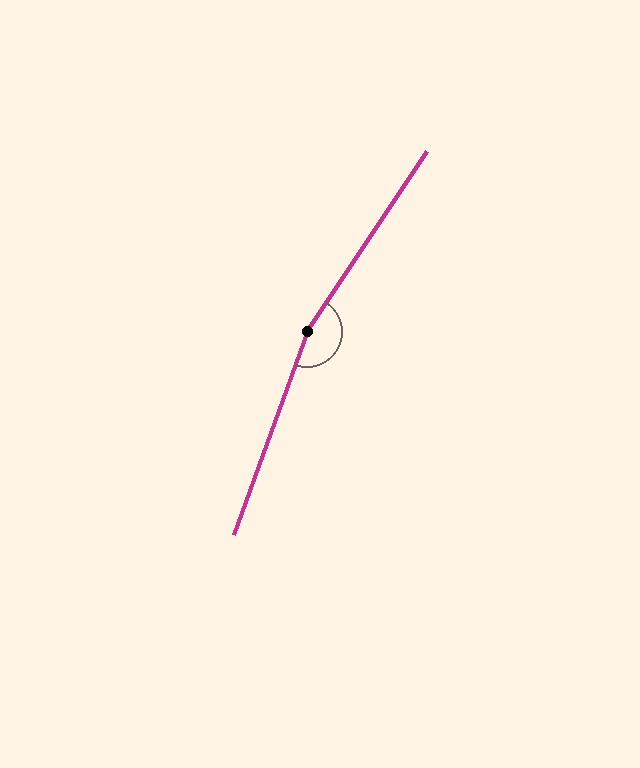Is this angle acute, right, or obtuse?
It is obtuse.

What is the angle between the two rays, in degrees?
Approximately 166 degrees.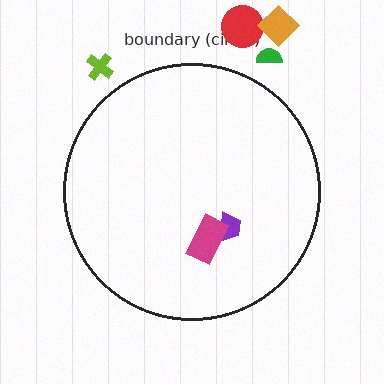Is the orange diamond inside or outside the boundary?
Outside.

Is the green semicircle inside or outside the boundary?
Outside.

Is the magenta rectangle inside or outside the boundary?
Inside.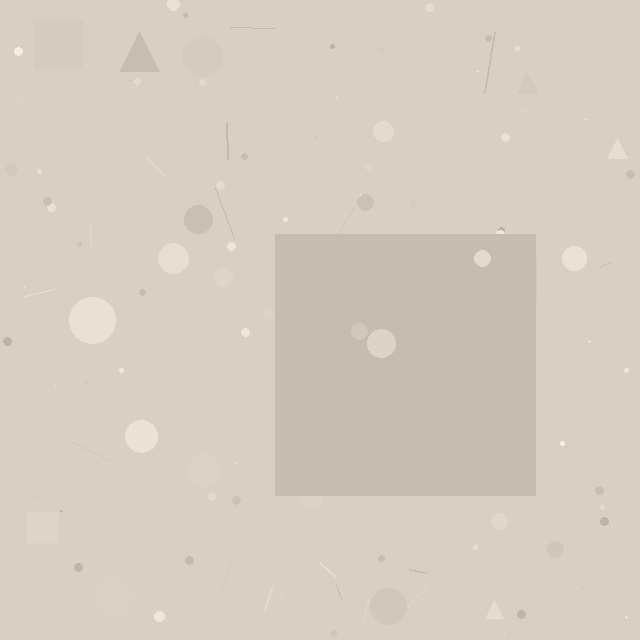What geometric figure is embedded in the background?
A square is embedded in the background.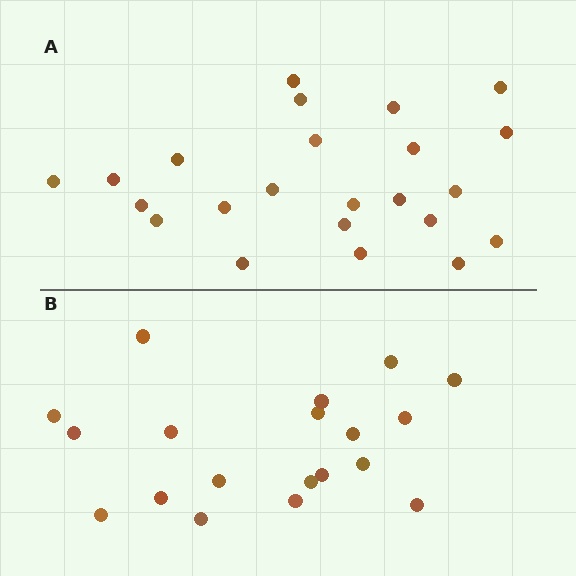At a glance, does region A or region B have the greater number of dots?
Region A (the top region) has more dots.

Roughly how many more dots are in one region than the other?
Region A has about 4 more dots than region B.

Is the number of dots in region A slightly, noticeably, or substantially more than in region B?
Region A has only slightly more — the two regions are fairly close. The ratio is roughly 1.2 to 1.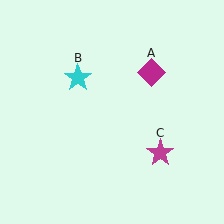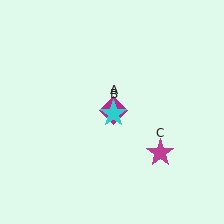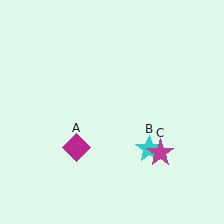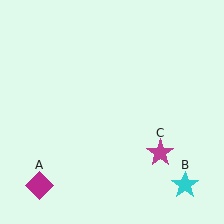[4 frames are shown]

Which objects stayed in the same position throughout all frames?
Magenta star (object C) remained stationary.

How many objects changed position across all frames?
2 objects changed position: magenta diamond (object A), cyan star (object B).